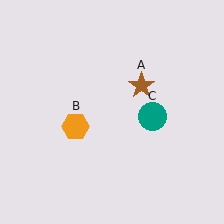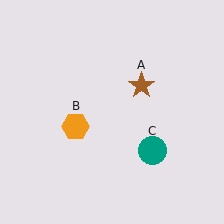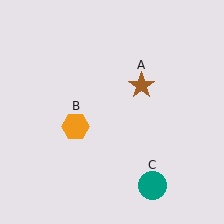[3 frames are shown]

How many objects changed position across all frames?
1 object changed position: teal circle (object C).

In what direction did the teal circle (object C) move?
The teal circle (object C) moved down.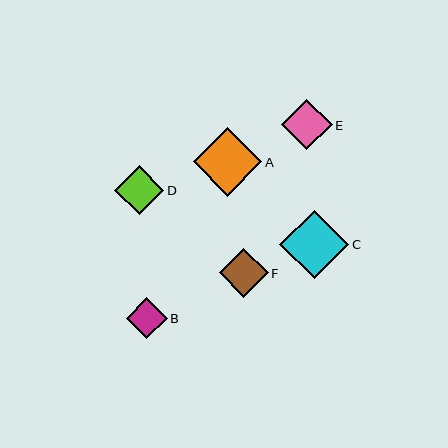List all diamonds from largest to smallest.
From largest to smallest: C, A, E, F, D, B.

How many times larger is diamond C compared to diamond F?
Diamond C is approximately 1.4 times the size of diamond F.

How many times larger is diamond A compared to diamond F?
Diamond A is approximately 1.4 times the size of diamond F.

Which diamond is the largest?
Diamond C is the largest with a size of approximately 69 pixels.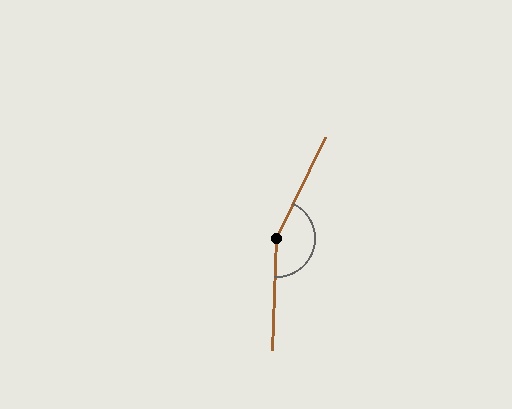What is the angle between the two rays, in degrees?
Approximately 156 degrees.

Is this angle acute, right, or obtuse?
It is obtuse.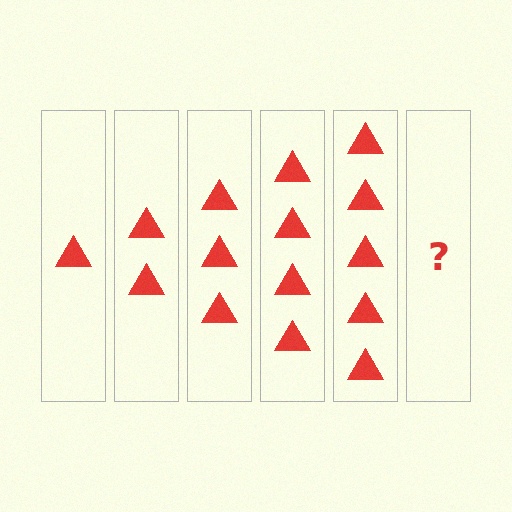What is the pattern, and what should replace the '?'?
The pattern is that each step adds one more triangle. The '?' should be 6 triangles.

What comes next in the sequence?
The next element should be 6 triangles.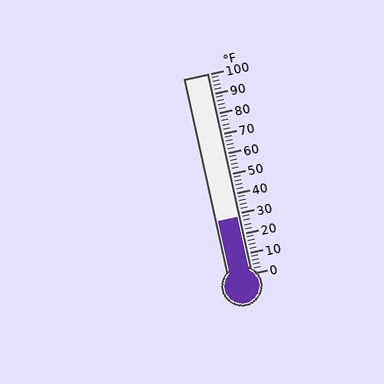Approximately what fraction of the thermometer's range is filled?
The thermometer is filled to approximately 30% of its range.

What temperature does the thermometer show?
The thermometer shows approximately 28°F.